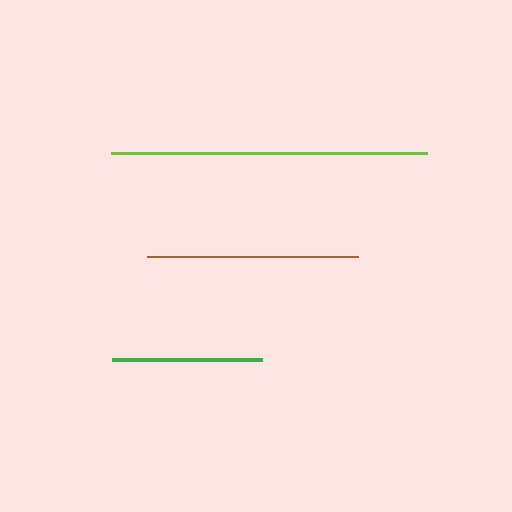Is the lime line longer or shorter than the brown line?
The lime line is longer than the brown line.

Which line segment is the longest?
The lime line is the longest at approximately 317 pixels.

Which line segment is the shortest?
The green line is the shortest at approximately 150 pixels.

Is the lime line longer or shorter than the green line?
The lime line is longer than the green line.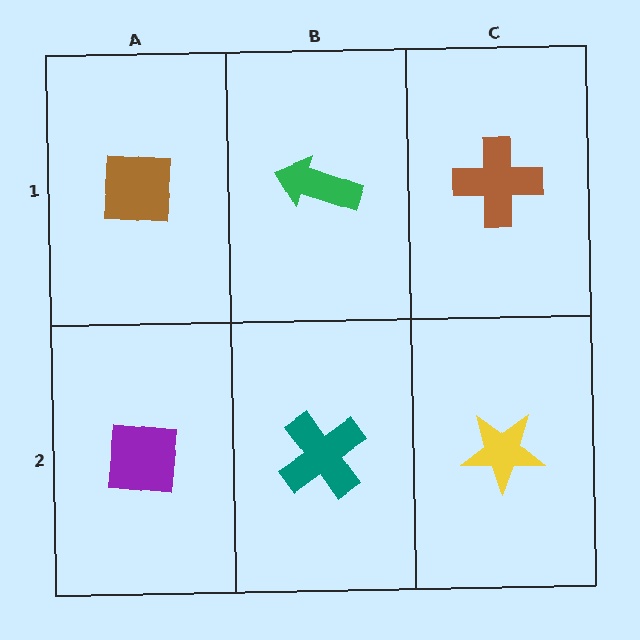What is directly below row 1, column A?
A purple square.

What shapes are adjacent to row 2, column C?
A brown cross (row 1, column C), a teal cross (row 2, column B).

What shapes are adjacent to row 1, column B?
A teal cross (row 2, column B), a brown square (row 1, column A), a brown cross (row 1, column C).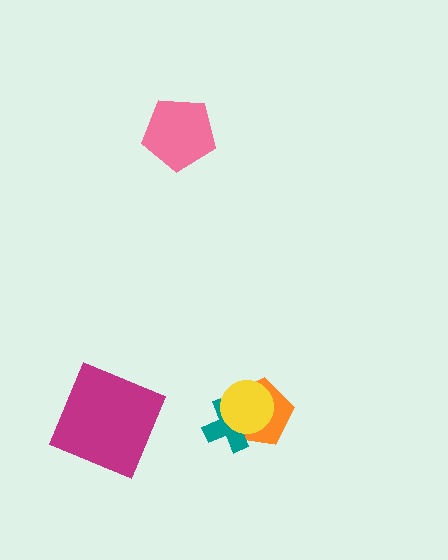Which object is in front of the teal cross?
The yellow circle is in front of the teal cross.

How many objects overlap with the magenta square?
0 objects overlap with the magenta square.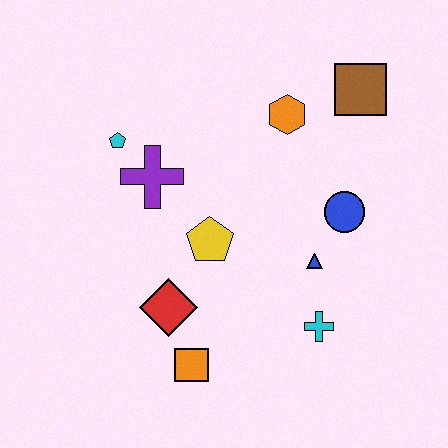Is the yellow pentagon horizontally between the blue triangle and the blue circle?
No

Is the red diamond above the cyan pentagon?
No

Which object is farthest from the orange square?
The brown square is farthest from the orange square.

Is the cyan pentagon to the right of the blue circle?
No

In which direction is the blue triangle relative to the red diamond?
The blue triangle is to the right of the red diamond.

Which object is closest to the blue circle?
The blue triangle is closest to the blue circle.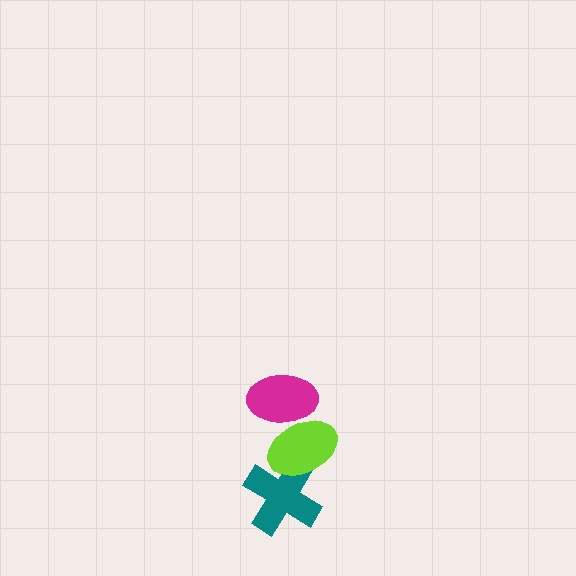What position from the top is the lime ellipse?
The lime ellipse is 2nd from the top.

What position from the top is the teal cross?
The teal cross is 3rd from the top.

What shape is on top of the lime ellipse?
The magenta ellipse is on top of the lime ellipse.